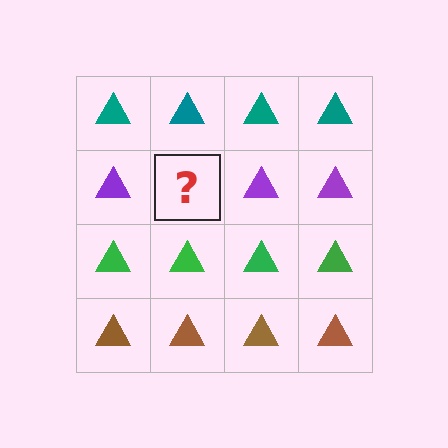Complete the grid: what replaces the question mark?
The question mark should be replaced with a purple triangle.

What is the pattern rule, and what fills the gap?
The rule is that each row has a consistent color. The gap should be filled with a purple triangle.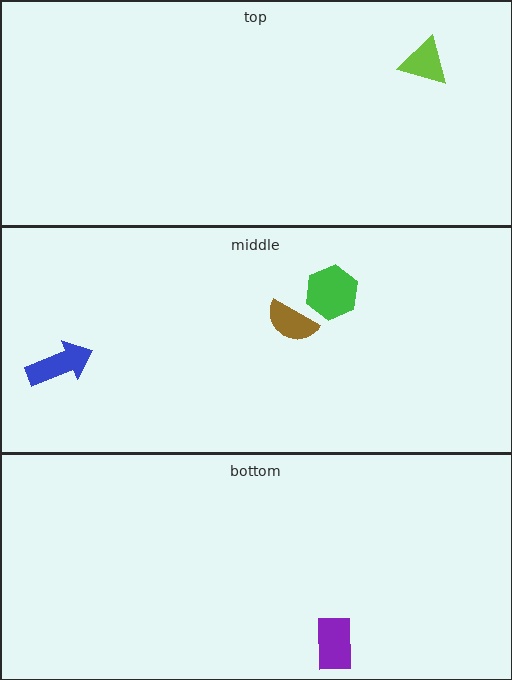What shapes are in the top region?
The lime triangle.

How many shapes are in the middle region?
3.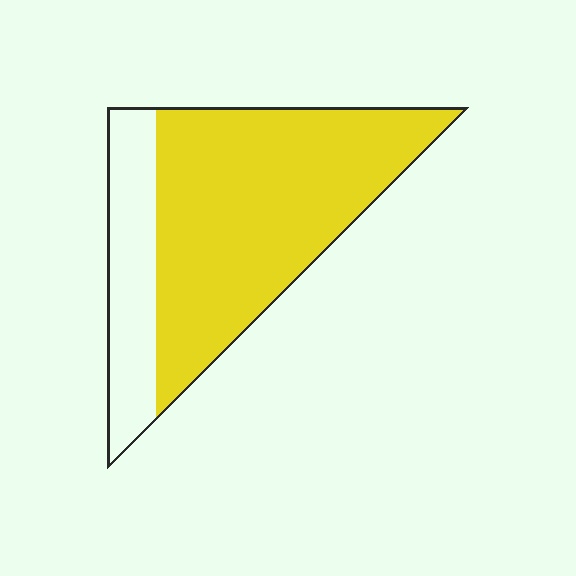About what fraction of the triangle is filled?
About three quarters (3/4).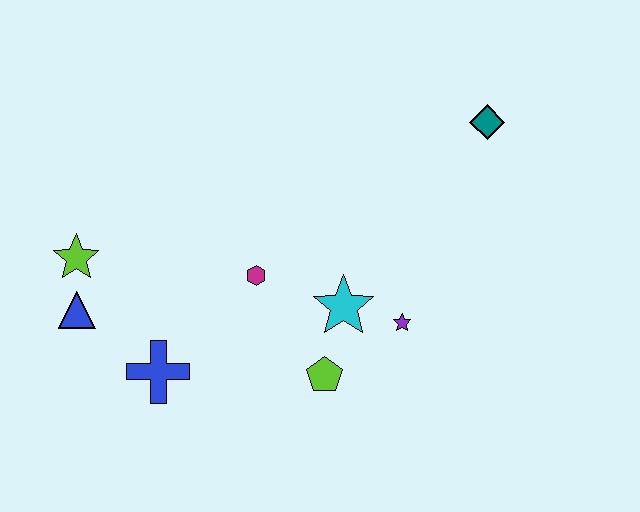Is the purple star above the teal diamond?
No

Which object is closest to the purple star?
The cyan star is closest to the purple star.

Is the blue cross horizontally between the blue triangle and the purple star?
Yes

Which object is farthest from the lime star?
The teal diamond is farthest from the lime star.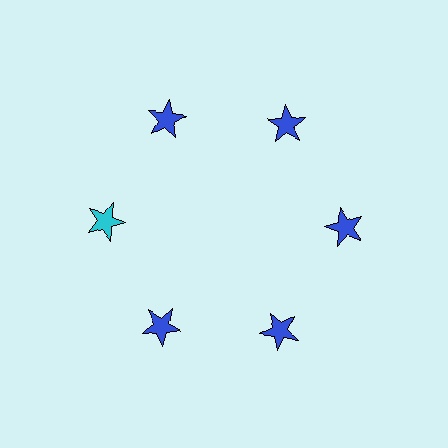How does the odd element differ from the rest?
It has a different color: cyan instead of blue.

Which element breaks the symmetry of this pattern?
The cyan star at roughly the 9 o'clock position breaks the symmetry. All other shapes are blue stars.